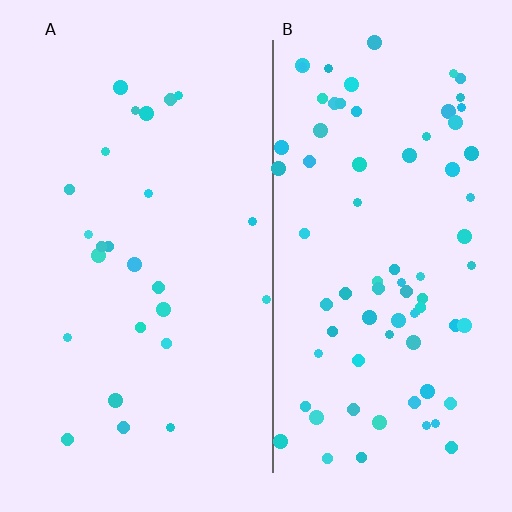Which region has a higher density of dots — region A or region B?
B (the right).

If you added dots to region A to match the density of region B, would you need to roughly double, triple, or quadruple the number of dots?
Approximately triple.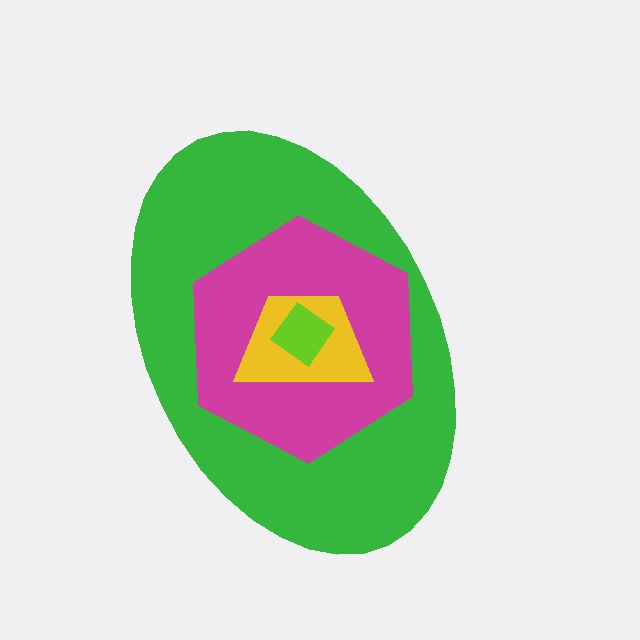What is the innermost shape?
The lime diamond.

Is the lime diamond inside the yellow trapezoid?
Yes.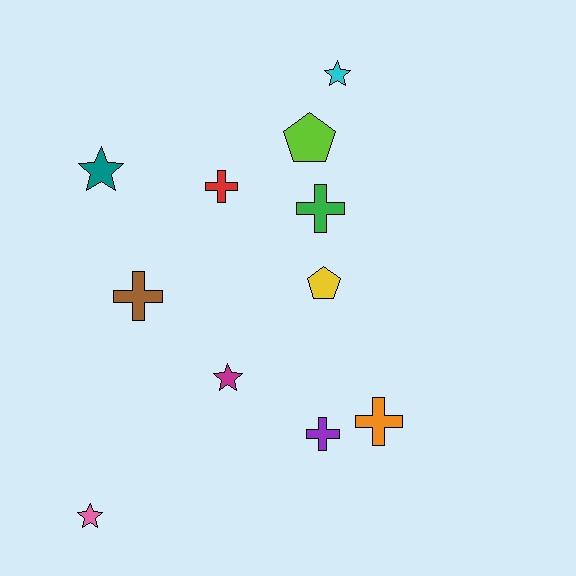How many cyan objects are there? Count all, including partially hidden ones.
There is 1 cyan object.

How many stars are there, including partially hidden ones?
There are 4 stars.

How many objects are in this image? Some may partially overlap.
There are 11 objects.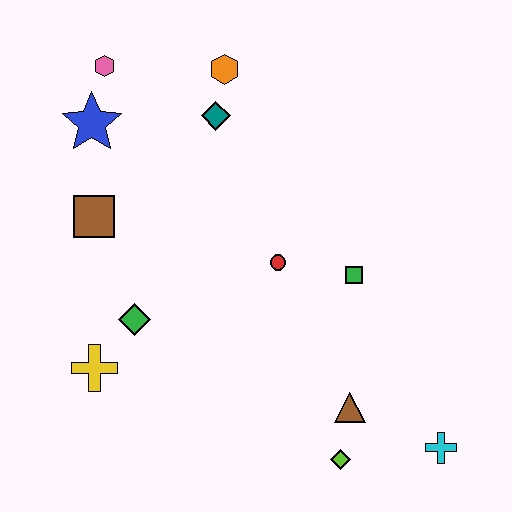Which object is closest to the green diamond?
The yellow cross is closest to the green diamond.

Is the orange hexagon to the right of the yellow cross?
Yes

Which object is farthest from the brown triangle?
The pink hexagon is farthest from the brown triangle.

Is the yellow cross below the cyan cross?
No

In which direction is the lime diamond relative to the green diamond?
The lime diamond is to the right of the green diamond.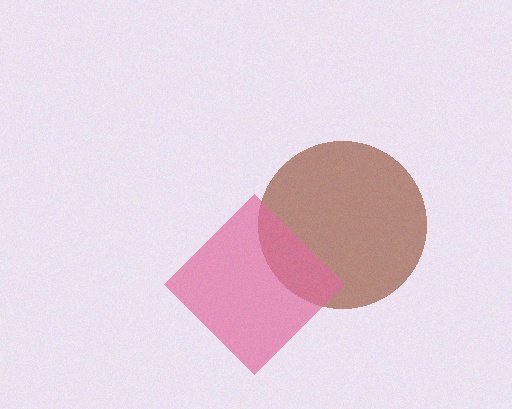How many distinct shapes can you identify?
There are 2 distinct shapes: a brown circle, a pink diamond.